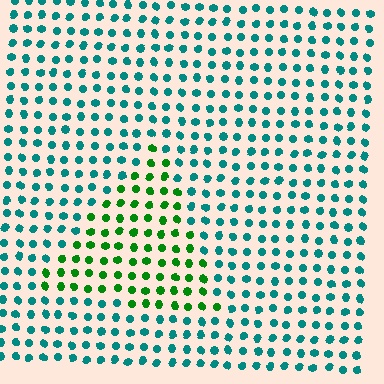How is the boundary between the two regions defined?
The boundary is defined purely by a slight shift in hue (about 52 degrees). Spacing, size, and orientation are identical on both sides.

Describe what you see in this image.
The image is filled with small teal elements in a uniform arrangement. A triangle-shaped region is visible where the elements are tinted to a slightly different hue, forming a subtle color boundary.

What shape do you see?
I see a triangle.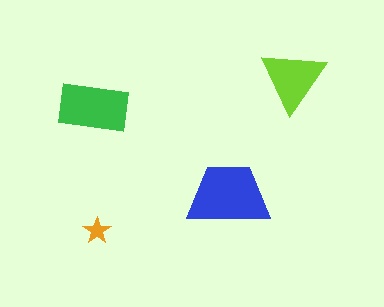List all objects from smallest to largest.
The orange star, the lime triangle, the green rectangle, the blue trapezoid.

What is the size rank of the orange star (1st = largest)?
4th.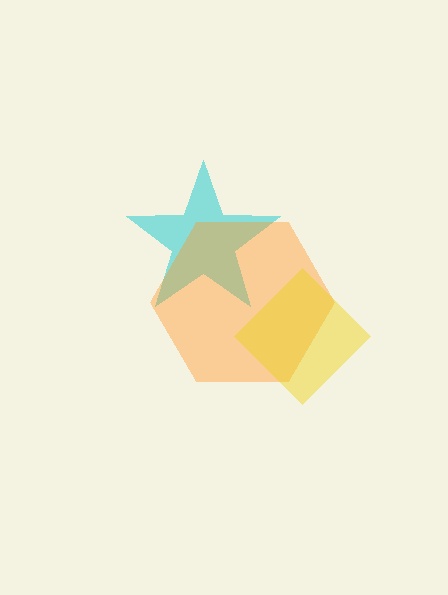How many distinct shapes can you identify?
There are 3 distinct shapes: a cyan star, an orange hexagon, a yellow diamond.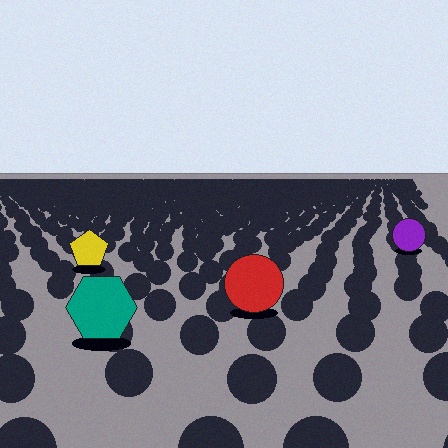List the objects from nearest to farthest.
From nearest to farthest: the teal hexagon, the red circle, the yellow pentagon, the purple circle.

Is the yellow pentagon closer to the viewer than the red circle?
No. The red circle is closer — you can tell from the texture gradient: the ground texture is coarser near it.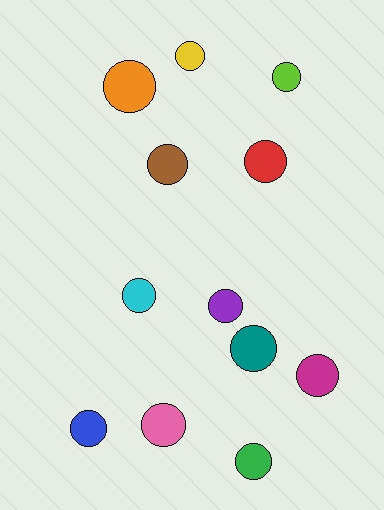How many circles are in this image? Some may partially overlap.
There are 12 circles.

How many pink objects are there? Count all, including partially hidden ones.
There is 1 pink object.